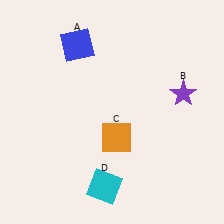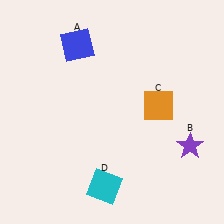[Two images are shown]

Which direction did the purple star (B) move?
The purple star (B) moved down.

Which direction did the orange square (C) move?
The orange square (C) moved right.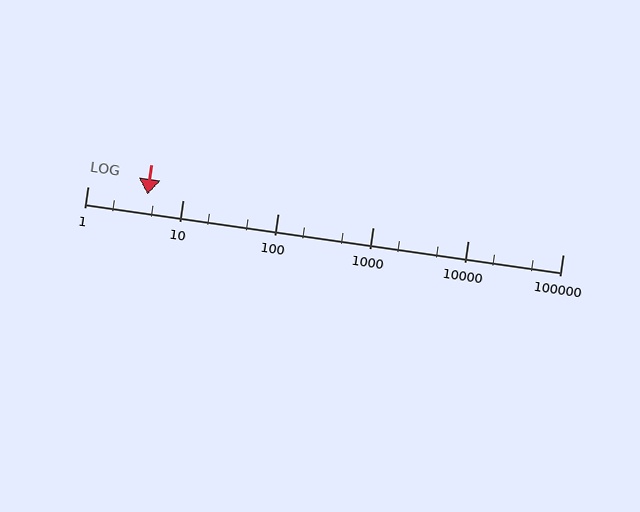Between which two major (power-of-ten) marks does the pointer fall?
The pointer is between 1 and 10.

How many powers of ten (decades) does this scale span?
The scale spans 5 decades, from 1 to 100000.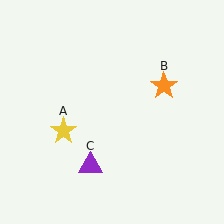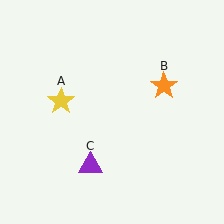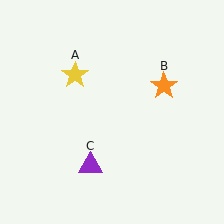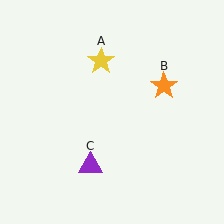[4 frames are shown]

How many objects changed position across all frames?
1 object changed position: yellow star (object A).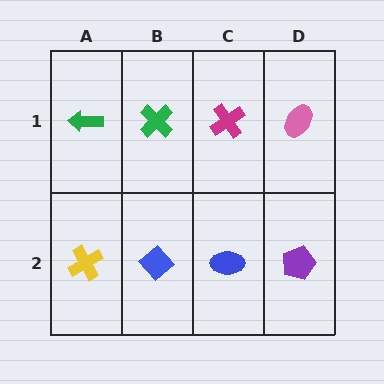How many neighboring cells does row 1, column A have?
2.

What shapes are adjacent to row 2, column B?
A green cross (row 1, column B), a yellow cross (row 2, column A), a blue ellipse (row 2, column C).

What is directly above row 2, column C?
A magenta cross.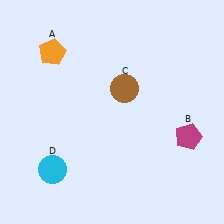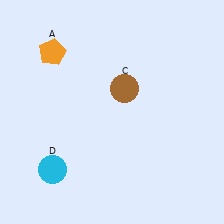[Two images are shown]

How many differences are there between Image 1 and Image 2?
There is 1 difference between the two images.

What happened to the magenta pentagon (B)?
The magenta pentagon (B) was removed in Image 2. It was in the bottom-right area of Image 1.